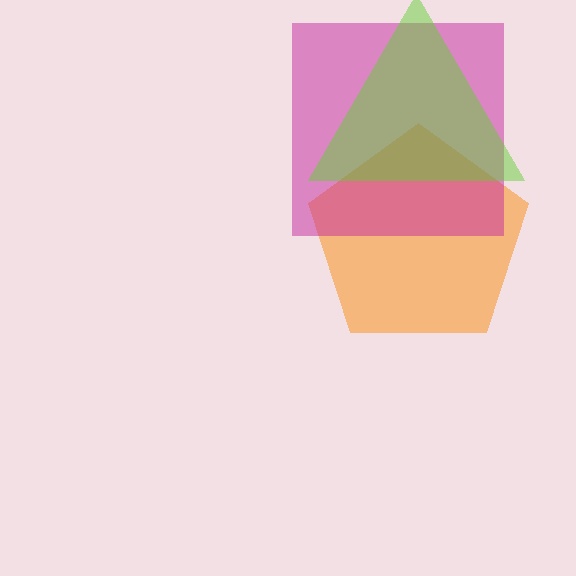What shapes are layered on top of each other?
The layered shapes are: an orange pentagon, a magenta square, a lime triangle.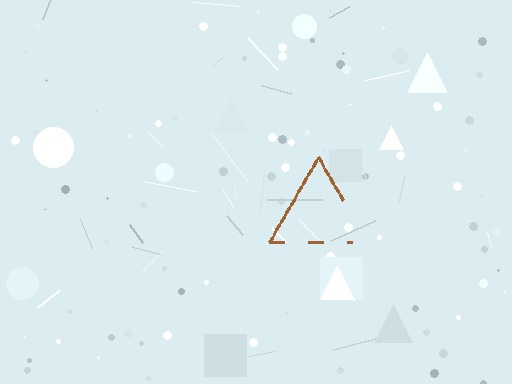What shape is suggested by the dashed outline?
The dashed outline suggests a triangle.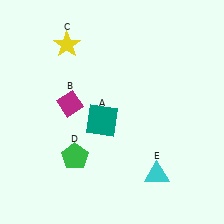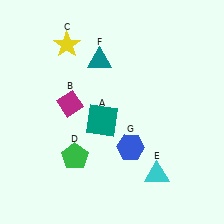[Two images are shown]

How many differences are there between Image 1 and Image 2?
There are 2 differences between the two images.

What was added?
A teal triangle (F), a blue hexagon (G) were added in Image 2.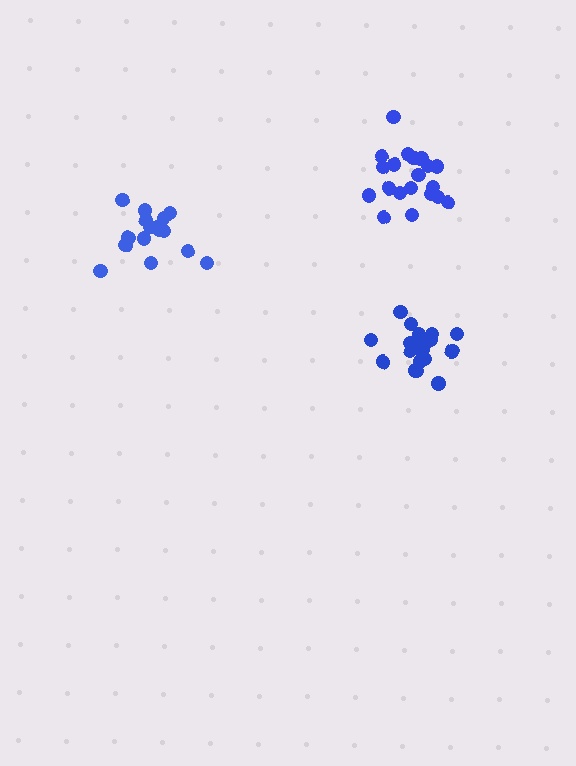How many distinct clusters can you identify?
There are 3 distinct clusters.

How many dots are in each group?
Group 1: 19 dots, Group 2: 20 dots, Group 3: 16 dots (55 total).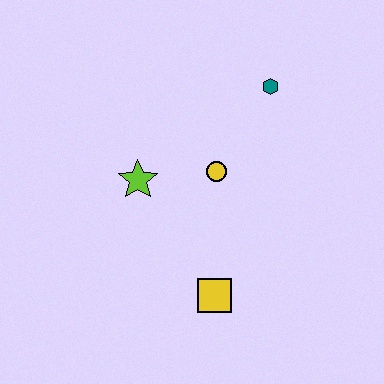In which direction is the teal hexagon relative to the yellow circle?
The teal hexagon is above the yellow circle.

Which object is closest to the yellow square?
The yellow circle is closest to the yellow square.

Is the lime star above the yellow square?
Yes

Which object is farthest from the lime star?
The teal hexagon is farthest from the lime star.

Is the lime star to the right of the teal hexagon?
No